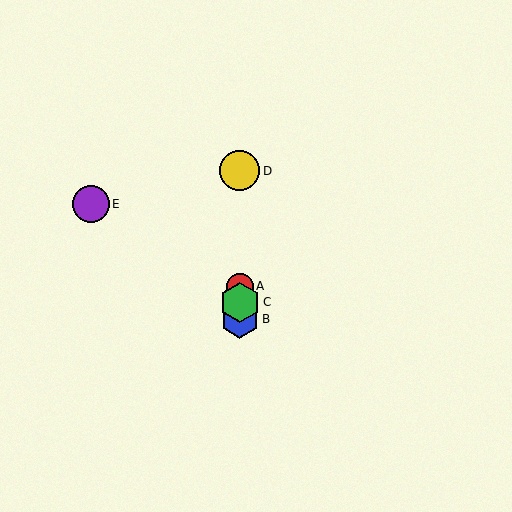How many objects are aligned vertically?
4 objects (A, B, C, D) are aligned vertically.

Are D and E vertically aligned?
No, D is at x≈240 and E is at x≈91.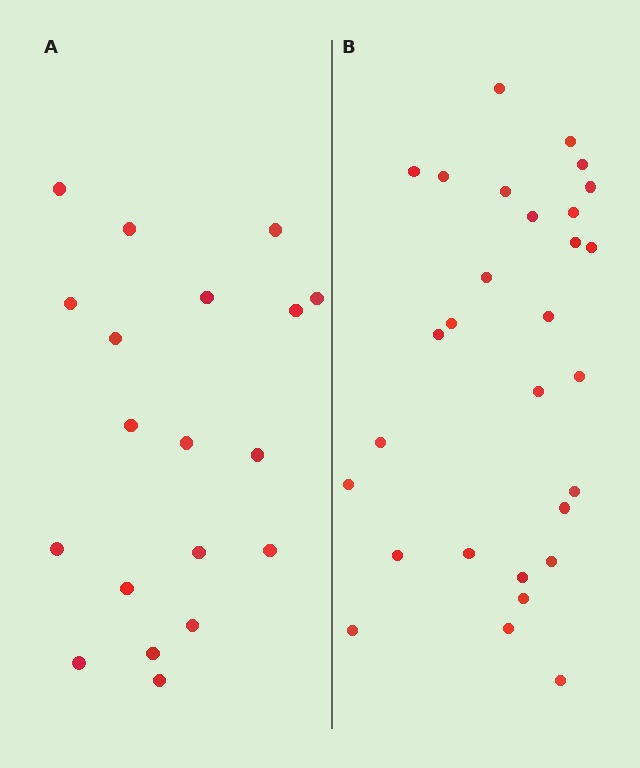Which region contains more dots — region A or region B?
Region B (the right region) has more dots.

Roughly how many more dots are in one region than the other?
Region B has roughly 10 or so more dots than region A.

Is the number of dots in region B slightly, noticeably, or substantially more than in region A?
Region B has substantially more. The ratio is roughly 1.5 to 1.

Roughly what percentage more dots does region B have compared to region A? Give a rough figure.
About 55% more.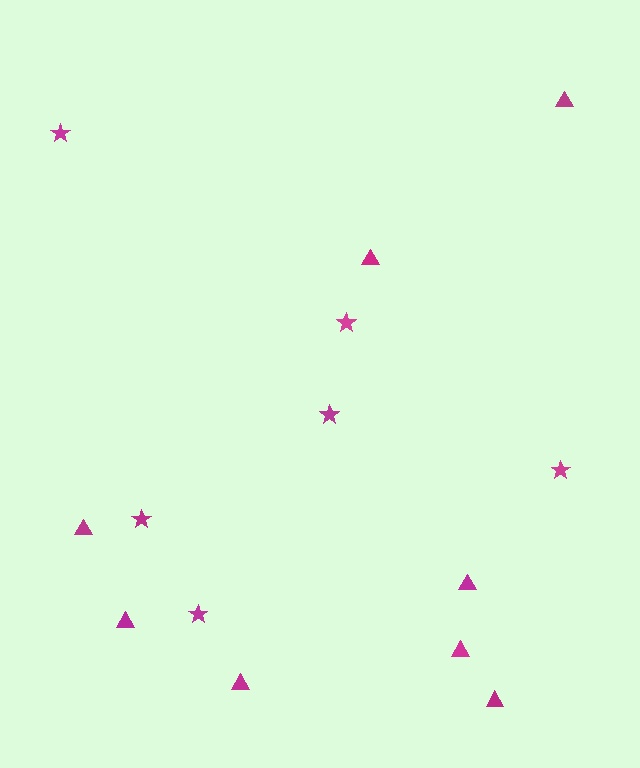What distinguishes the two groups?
There are 2 groups: one group of triangles (8) and one group of stars (6).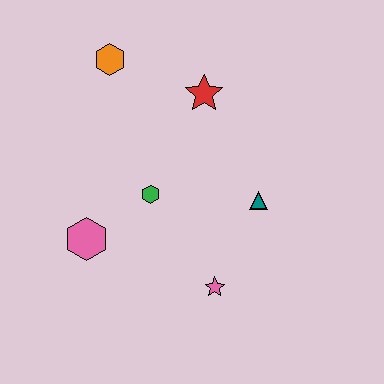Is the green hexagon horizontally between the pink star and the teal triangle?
No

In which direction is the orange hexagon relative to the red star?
The orange hexagon is to the left of the red star.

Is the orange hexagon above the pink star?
Yes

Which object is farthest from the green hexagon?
The orange hexagon is farthest from the green hexagon.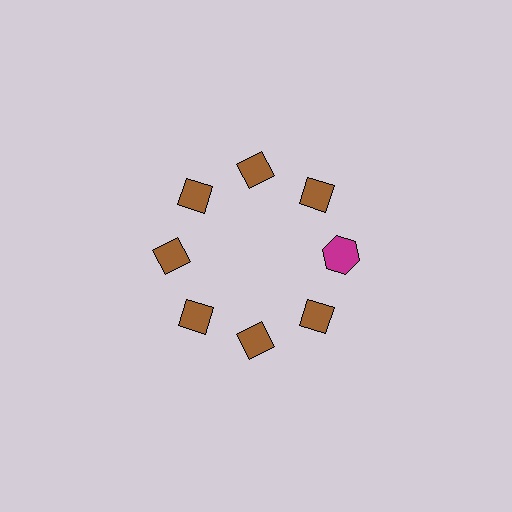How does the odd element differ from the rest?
It differs in both color (magenta instead of brown) and shape (hexagon instead of diamond).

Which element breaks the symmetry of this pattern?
The magenta hexagon at roughly the 3 o'clock position breaks the symmetry. All other shapes are brown diamonds.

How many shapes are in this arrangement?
There are 8 shapes arranged in a ring pattern.